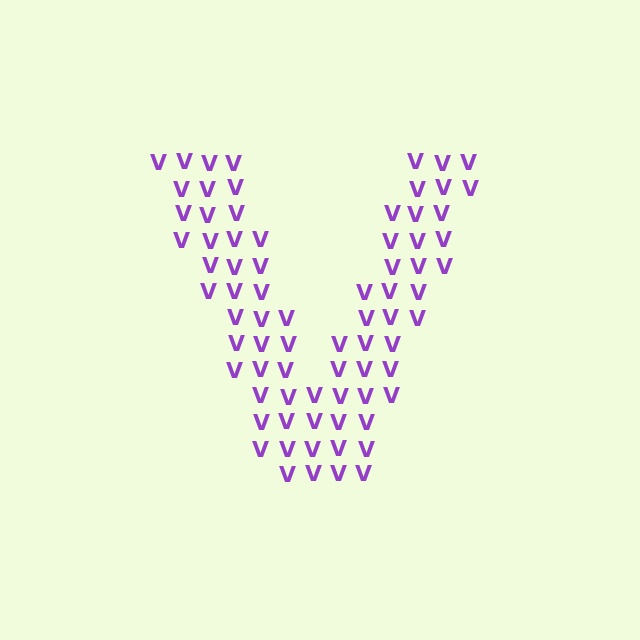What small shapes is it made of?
It is made of small letter V's.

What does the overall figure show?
The overall figure shows the letter V.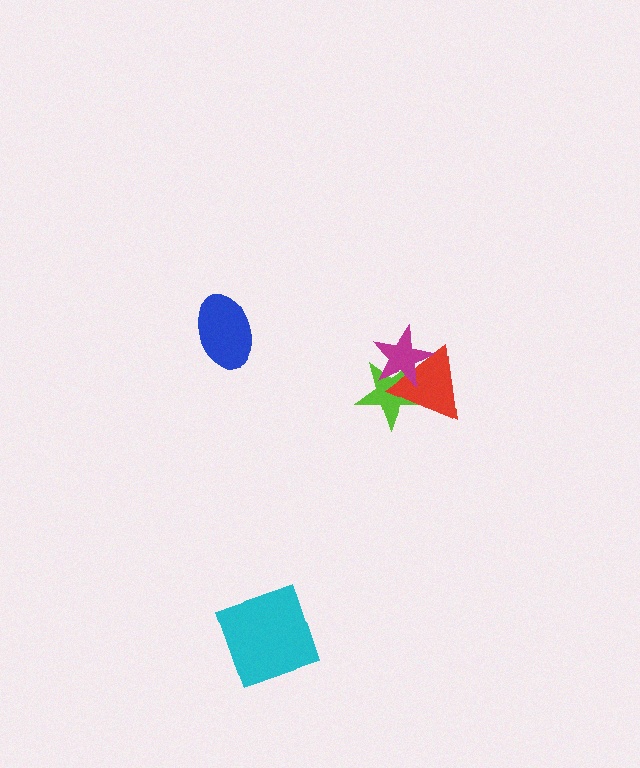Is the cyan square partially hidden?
No, no other shape covers it.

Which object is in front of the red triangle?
The magenta star is in front of the red triangle.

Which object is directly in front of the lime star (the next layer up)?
The red triangle is directly in front of the lime star.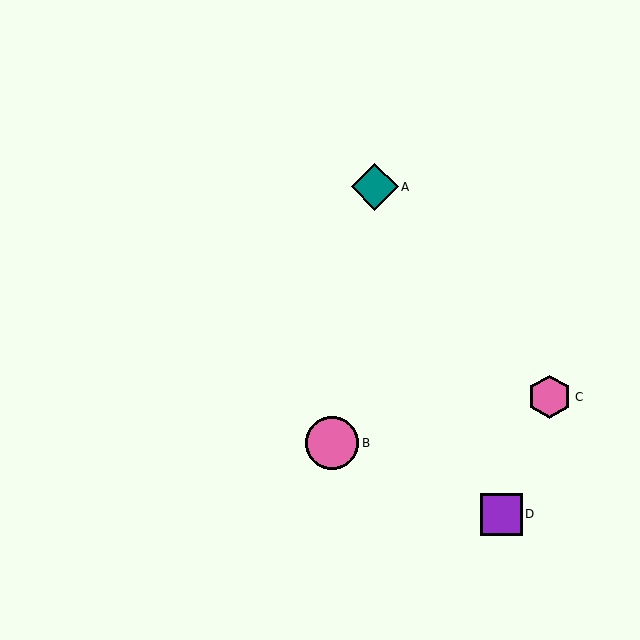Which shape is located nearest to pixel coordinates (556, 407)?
The pink hexagon (labeled C) at (550, 397) is nearest to that location.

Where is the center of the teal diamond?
The center of the teal diamond is at (375, 187).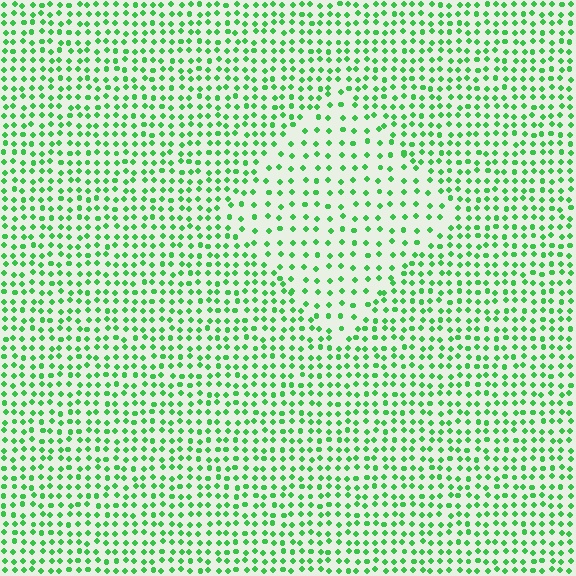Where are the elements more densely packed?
The elements are more densely packed outside the diamond boundary.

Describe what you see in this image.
The image contains small green elements arranged at two different densities. A diamond-shaped region is visible where the elements are less densely packed than the surrounding area.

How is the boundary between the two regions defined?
The boundary is defined by a change in element density (approximately 1.8x ratio). All elements are the same color, size, and shape.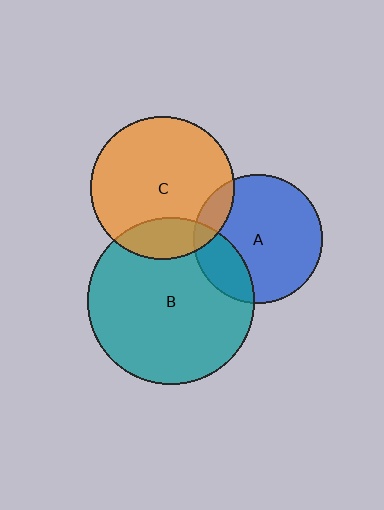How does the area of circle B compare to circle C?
Approximately 1.4 times.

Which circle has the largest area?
Circle B (teal).